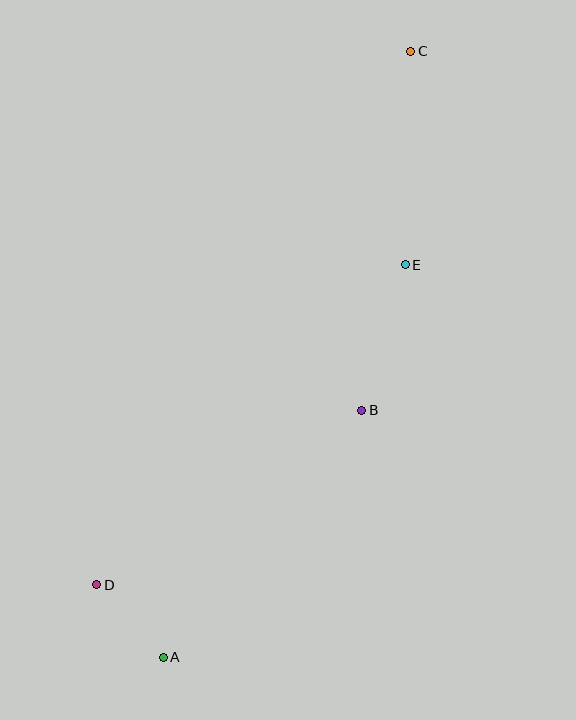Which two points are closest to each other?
Points A and D are closest to each other.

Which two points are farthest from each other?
Points A and C are farthest from each other.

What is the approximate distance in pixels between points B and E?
The distance between B and E is approximately 152 pixels.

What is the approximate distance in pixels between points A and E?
The distance between A and E is approximately 461 pixels.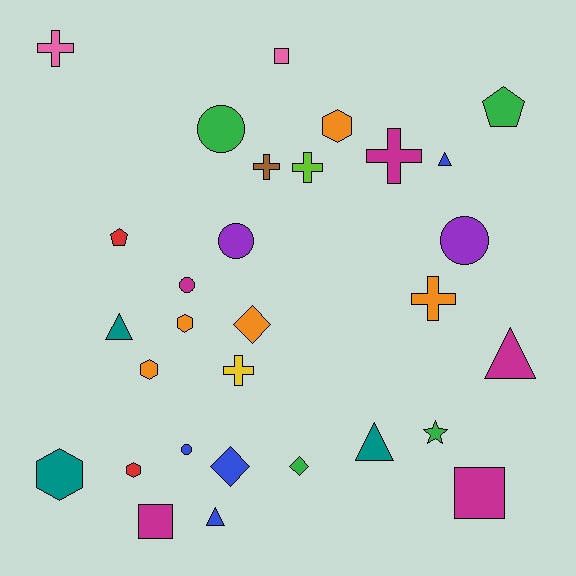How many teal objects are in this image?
There are 3 teal objects.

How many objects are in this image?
There are 30 objects.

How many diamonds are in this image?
There are 3 diamonds.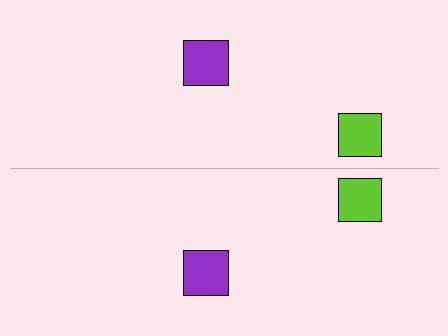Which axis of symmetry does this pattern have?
The pattern has a horizontal axis of symmetry running through the center of the image.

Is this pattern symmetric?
Yes, this pattern has bilateral (reflection) symmetry.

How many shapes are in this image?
There are 4 shapes in this image.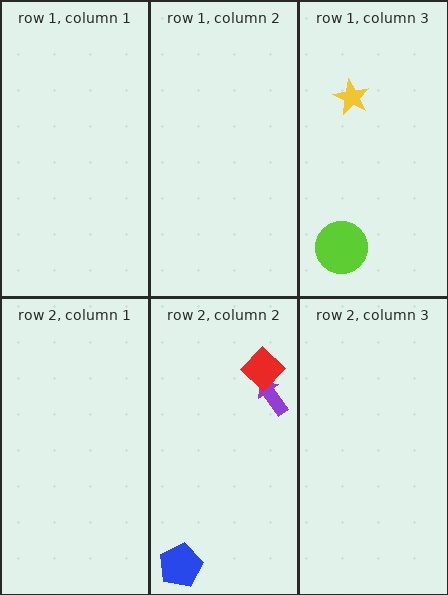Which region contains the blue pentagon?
The row 2, column 2 region.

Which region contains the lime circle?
The row 1, column 3 region.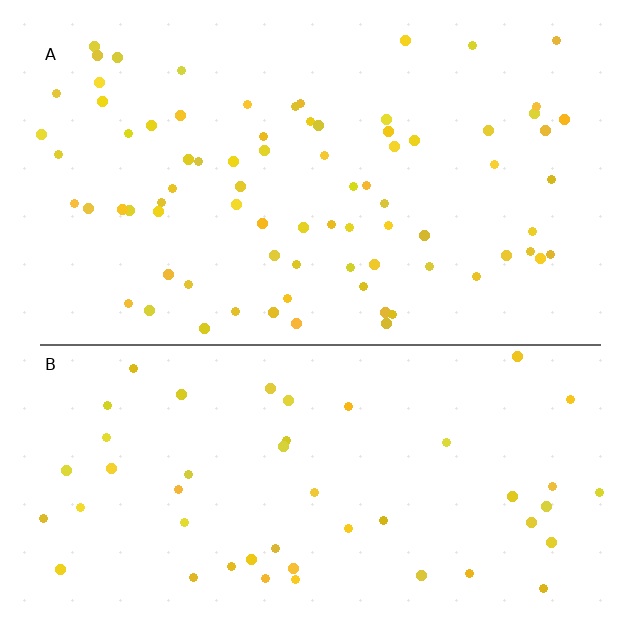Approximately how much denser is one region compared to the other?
Approximately 1.7× — region A over region B.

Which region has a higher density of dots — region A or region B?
A (the top).